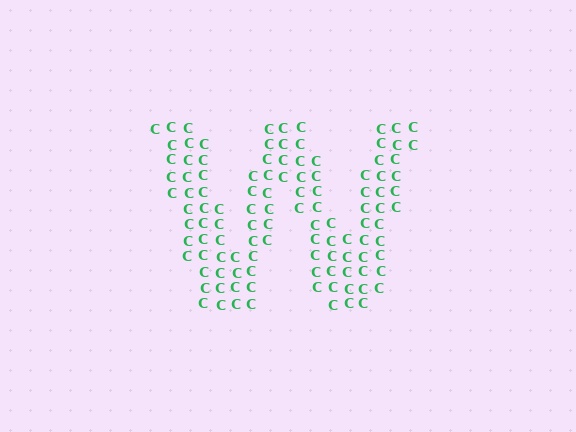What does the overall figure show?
The overall figure shows the letter W.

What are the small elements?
The small elements are letter C's.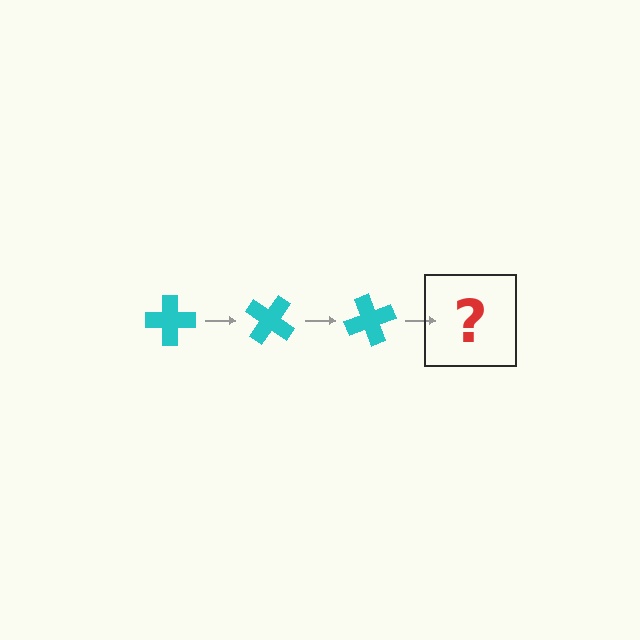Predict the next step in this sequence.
The next step is a cyan cross rotated 105 degrees.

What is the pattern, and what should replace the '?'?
The pattern is that the cross rotates 35 degrees each step. The '?' should be a cyan cross rotated 105 degrees.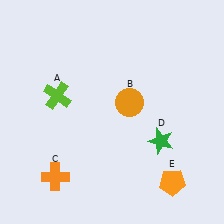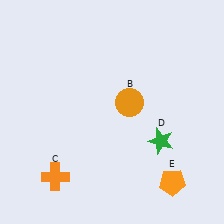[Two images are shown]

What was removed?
The lime cross (A) was removed in Image 2.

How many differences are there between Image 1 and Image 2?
There is 1 difference between the two images.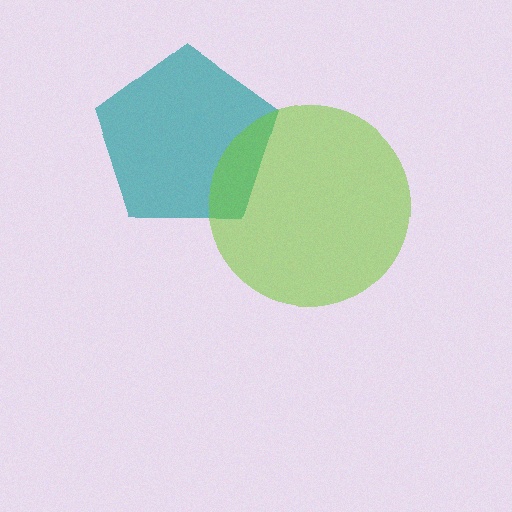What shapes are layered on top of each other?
The layered shapes are: a teal pentagon, a lime circle.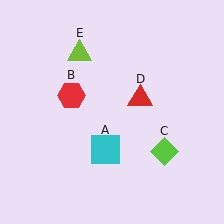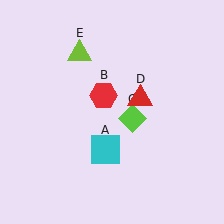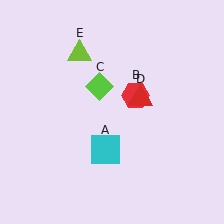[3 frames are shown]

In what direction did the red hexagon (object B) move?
The red hexagon (object B) moved right.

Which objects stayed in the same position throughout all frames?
Cyan square (object A) and red triangle (object D) and lime triangle (object E) remained stationary.